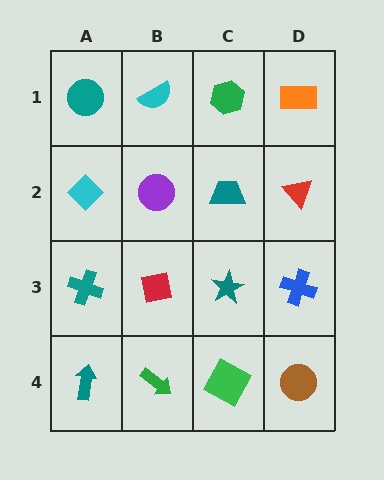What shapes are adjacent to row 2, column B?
A cyan semicircle (row 1, column B), a red square (row 3, column B), a cyan diamond (row 2, column A), a teal trapezoid (row 2, column C).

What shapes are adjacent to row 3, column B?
A purple circle (row 2, column B), a green arrow (row 4, column B), a teal cross (row 3, column A), a teal star (row 3, column C).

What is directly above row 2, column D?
An orange rectangle.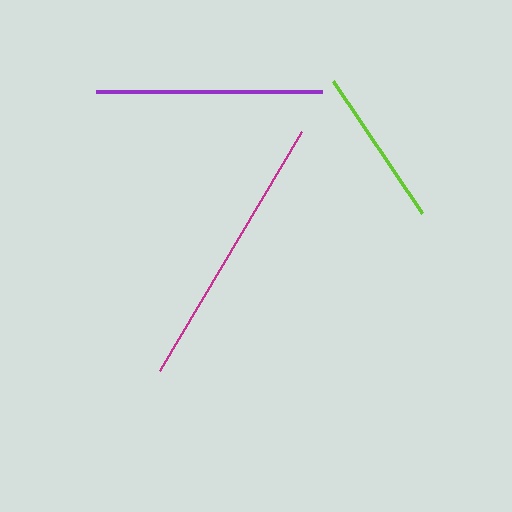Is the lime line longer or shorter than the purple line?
The purple line is longer than the lime line.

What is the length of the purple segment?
The purple segment is approximately 227 pixels long.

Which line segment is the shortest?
The lime line is the shortest at approximately 159 pixels.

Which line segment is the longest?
The magenta line is the longest at approximately 279 pixels.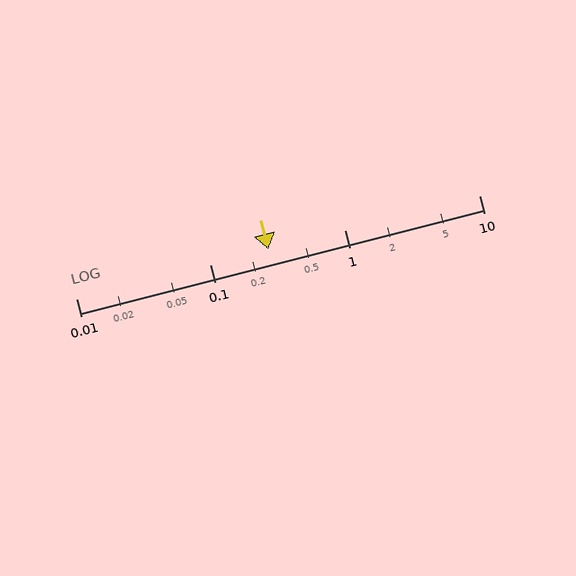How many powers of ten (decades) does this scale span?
The scale spans 3 decades, from 0.01 to 10.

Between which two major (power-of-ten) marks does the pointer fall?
The pointer is between 0.1 and 1.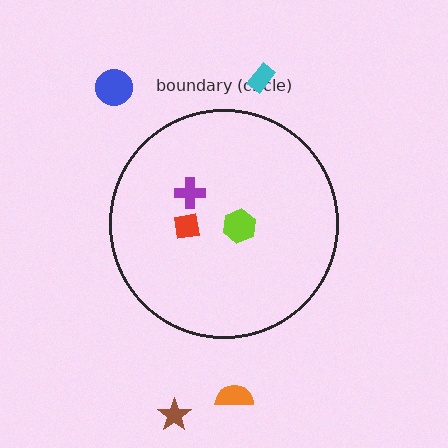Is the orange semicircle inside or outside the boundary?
Outside.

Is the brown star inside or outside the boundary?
Outside.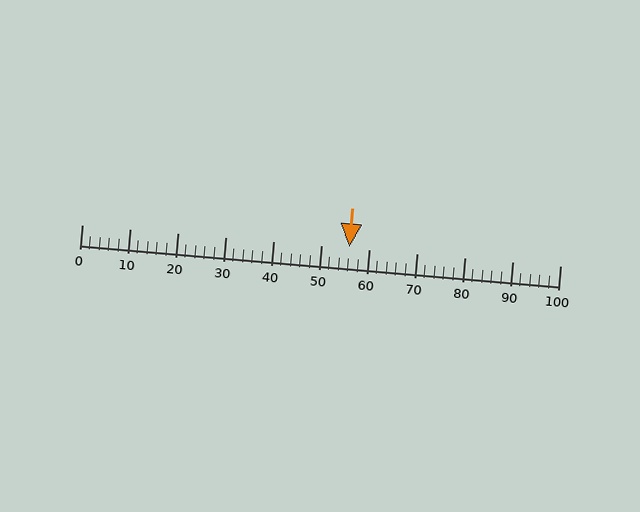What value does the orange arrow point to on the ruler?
The orange arrow points to approximately 56.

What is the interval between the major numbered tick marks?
The major tick marks are spaced 10 units apart.